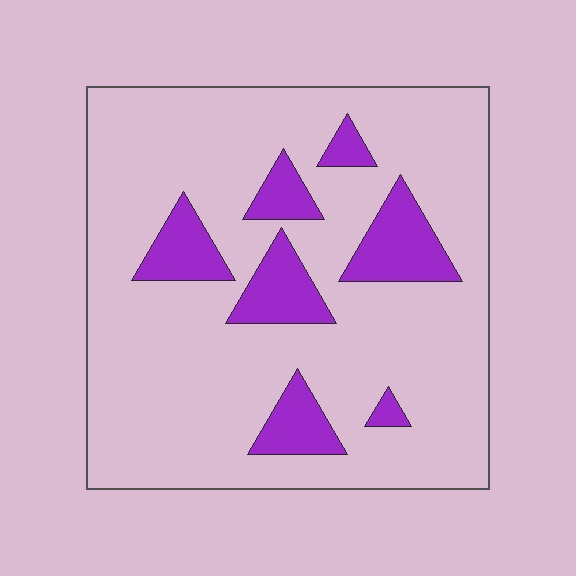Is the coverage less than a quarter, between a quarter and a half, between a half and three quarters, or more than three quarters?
Less than a quarter.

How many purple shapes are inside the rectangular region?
7.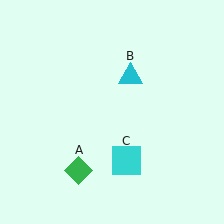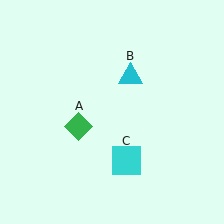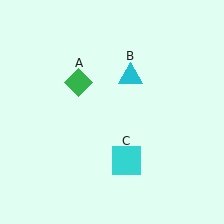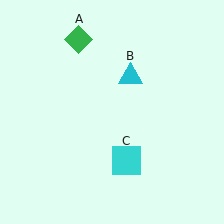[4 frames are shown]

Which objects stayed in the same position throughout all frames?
Cyan triangle (object B) and cyan square (object C) remained stationary.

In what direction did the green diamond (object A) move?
The green diamond (object A) moved up.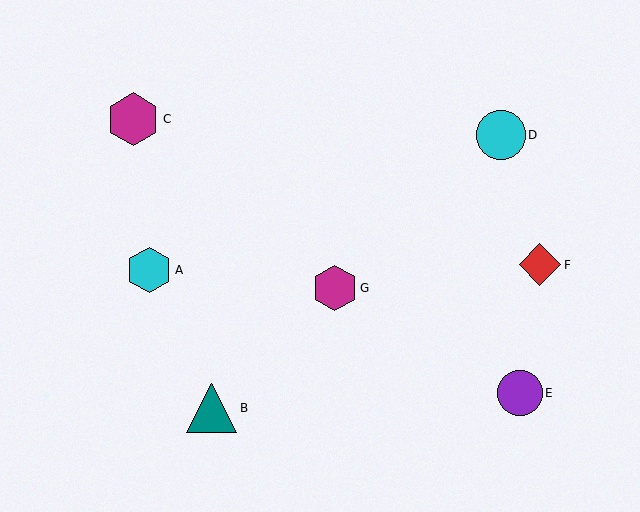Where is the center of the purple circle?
The center of the purple circle is at (520, 393).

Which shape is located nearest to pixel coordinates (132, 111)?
The magenta hexagon (labeled C) at (133, 119) is nearest to that location.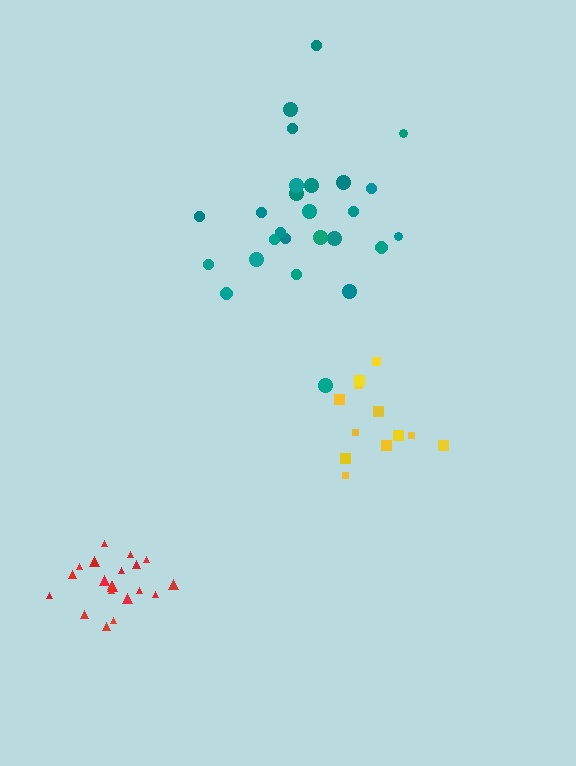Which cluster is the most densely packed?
Red.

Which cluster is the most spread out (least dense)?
Teal.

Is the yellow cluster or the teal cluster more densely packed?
Yellow.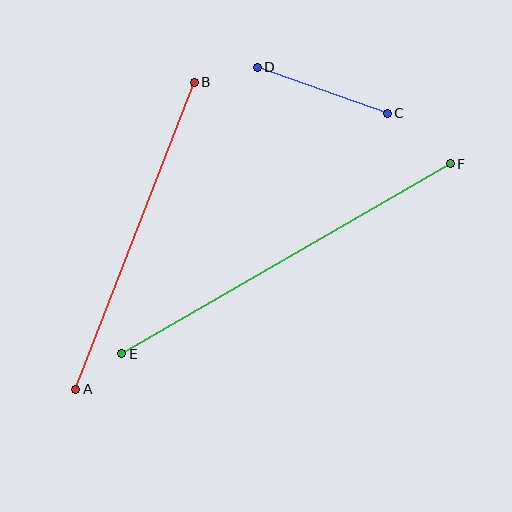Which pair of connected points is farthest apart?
Points E and F are farthest apart.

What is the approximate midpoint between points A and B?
The midpoint is at approximately (135, 236) pixels.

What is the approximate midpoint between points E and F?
The midpoint is at approximately (286, 259) pixels.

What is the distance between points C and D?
The distance is approximately 138 pixels.